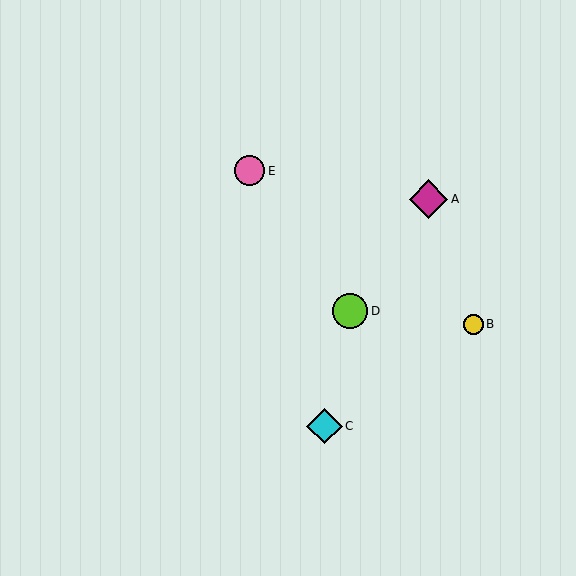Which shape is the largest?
The magenta diamond (labeled A) is the largest.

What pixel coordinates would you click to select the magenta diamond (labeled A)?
Click at (428, 199) to select the magenta diamond A.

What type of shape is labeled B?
Shape B is a yellow circle.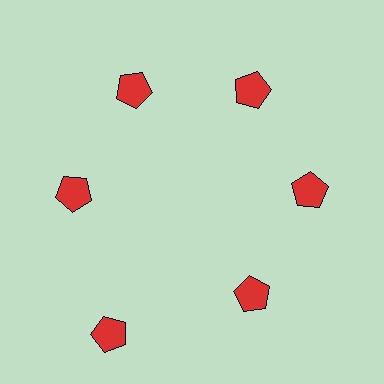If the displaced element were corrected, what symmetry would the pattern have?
It would have 6-fold rotational symmetry — the pattern would map onto itself every 60 degrees.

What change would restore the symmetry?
The symmetry would be restored by moving it inward, back onto the ring so that all 6 pentagons sit at equal angles and equal distance from the center.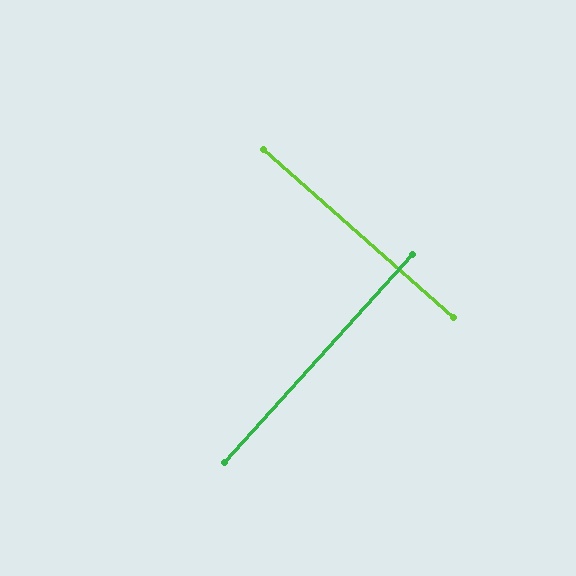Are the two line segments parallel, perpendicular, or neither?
Perpendicular — they meet at approximately 89°.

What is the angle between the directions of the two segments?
Approximately 89 degrees.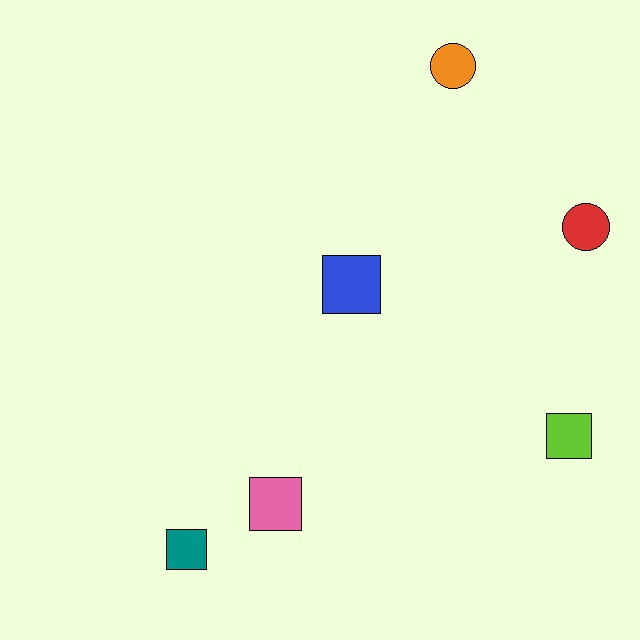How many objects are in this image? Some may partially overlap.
There are 6 objects.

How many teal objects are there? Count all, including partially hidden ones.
There is 1 teal object.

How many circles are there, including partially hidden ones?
There are 2 circles.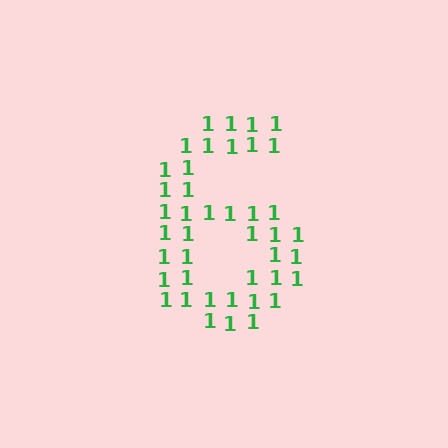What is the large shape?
The large shape is the digit 6.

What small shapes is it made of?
It is made of small digit 1's.